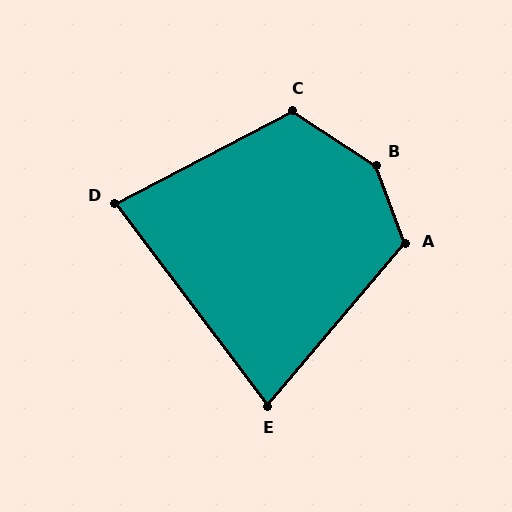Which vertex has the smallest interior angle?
E, at approximately 78 degrees.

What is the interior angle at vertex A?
Approximately 119 degrees (obtuse).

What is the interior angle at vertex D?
Approximately 81 degrees (acute).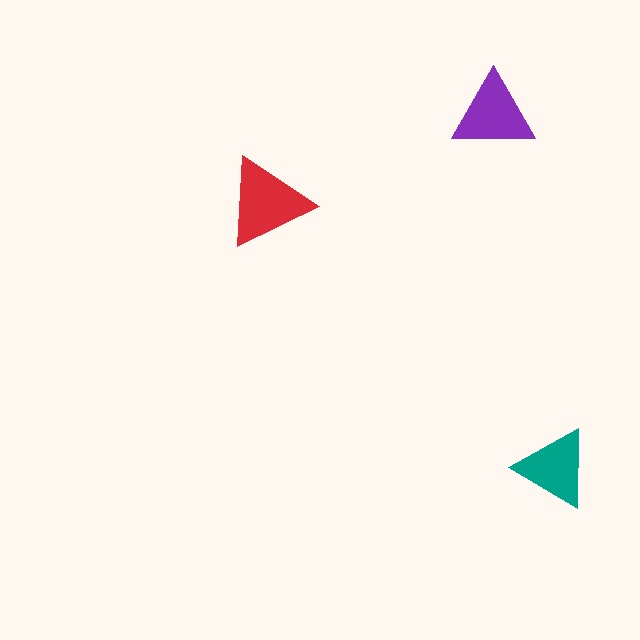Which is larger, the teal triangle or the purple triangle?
The purple one.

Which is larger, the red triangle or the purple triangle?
The red one.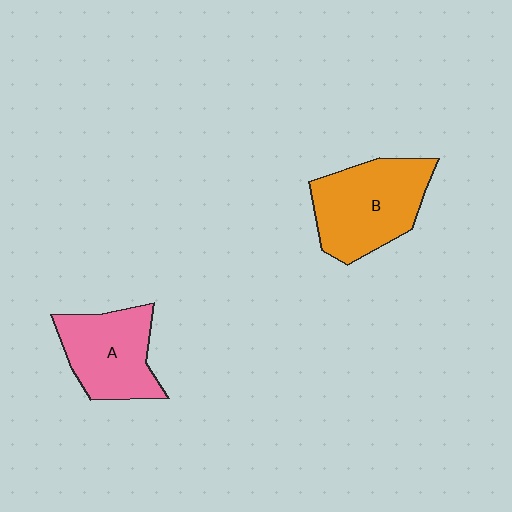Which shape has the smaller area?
Shape A (pink).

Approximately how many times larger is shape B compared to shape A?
Approximately 1.2 times.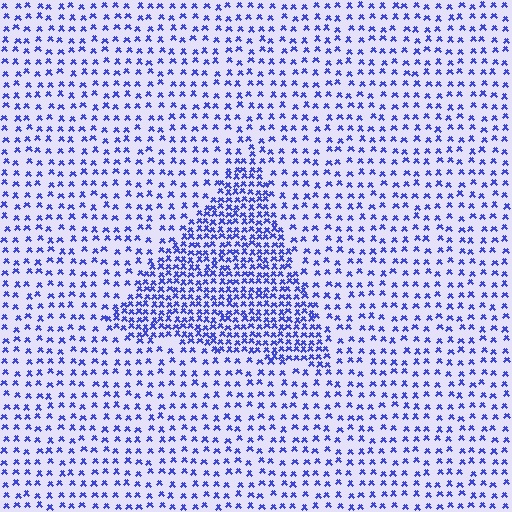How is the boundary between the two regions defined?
The boundary is defined by a change in element density (approximately 2.2x ratio). All elements are the same color, size, and shape.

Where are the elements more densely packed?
The elements are more densely packed inside the triangle boundary.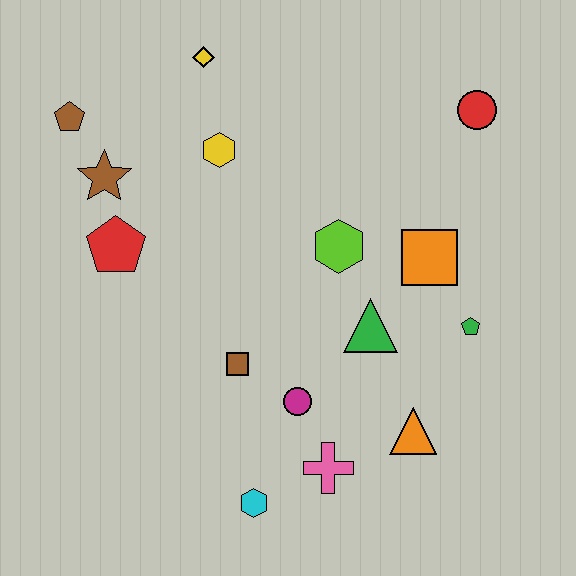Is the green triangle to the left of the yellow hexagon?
No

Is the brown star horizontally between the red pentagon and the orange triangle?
No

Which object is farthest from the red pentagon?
The red circle is farthest from the red pentagon.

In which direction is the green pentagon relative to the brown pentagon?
The green pentagon is to the right of the brown pentagon.